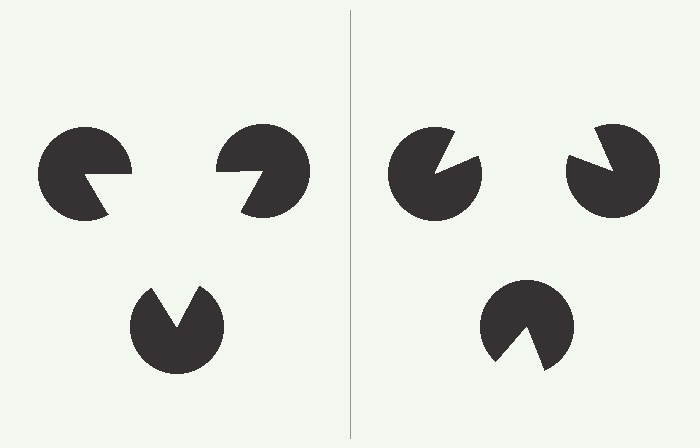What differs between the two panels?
The pac-man discs are positioned identically on both sides; only the wedge orientations differ. On the left they align to a triangle; on the right they are misaligned.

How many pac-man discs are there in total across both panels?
6 — 3 on each side.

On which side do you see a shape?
An illusory triangle appears on the left side. On the right side the wedge cuts are rotated, so no coherent shape forms.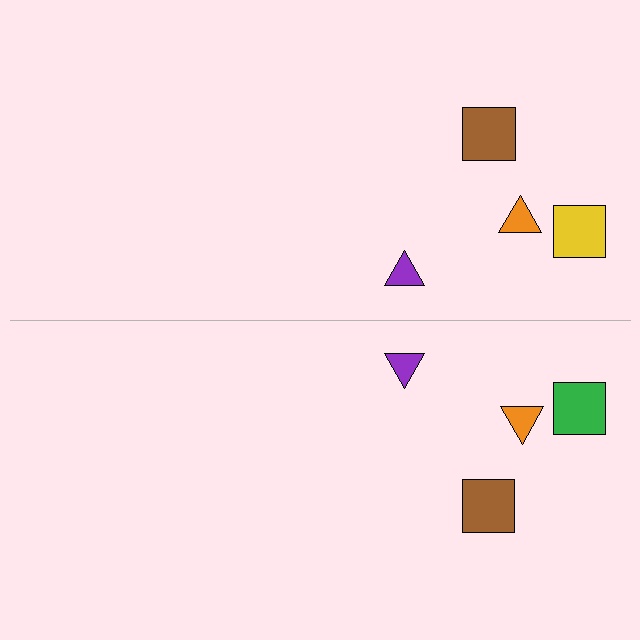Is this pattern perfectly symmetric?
No, the pattern is not perfectly symmetric. The green square on the bottom side breaks the symmetry — its mirror counterpart is yellow.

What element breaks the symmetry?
The green square on the bottom side breaks the symmetry — its mirror counterpart is yellow.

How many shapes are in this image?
There are 8 shapes in this image.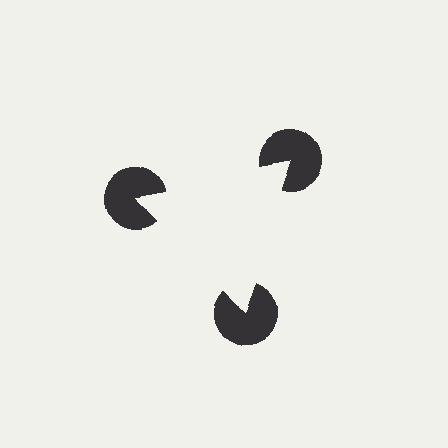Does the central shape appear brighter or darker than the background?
It typically appears slightly brighter than the background, even though no actual brightness change is drawn.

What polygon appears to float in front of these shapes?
An illusory triangle — its edges are inferred from the aligned wedge cuts in the pac-man discs, not physically drawn.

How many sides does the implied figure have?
3 sides.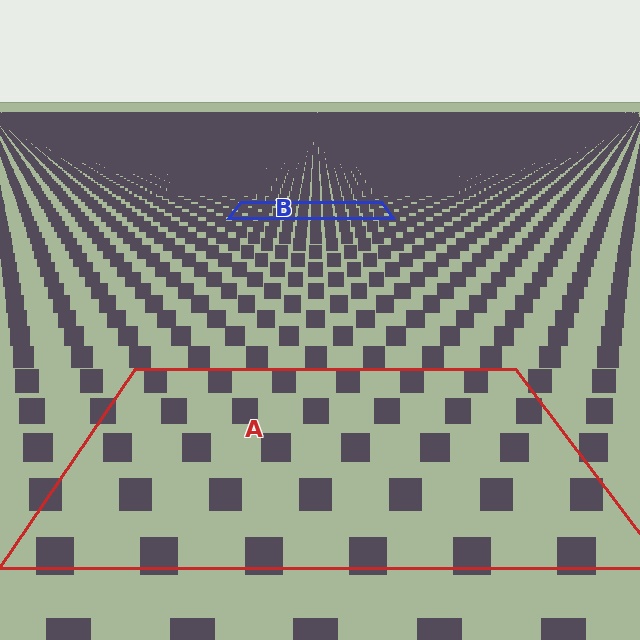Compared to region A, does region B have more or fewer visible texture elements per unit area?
Region B has more texture elements per unit area — they are packed more densely because it is farther away.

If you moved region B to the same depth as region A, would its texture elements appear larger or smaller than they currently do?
They would appear larger. At a closer depth, the same texture elements are projected at a bigger on-screen size.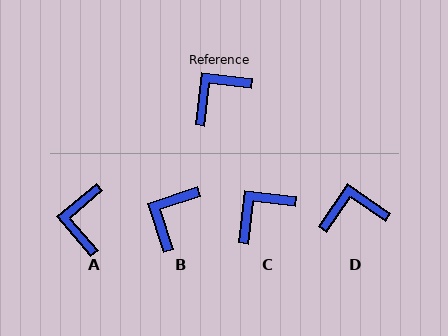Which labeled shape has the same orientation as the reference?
C.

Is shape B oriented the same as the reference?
No, it is off by about 25 degrees.